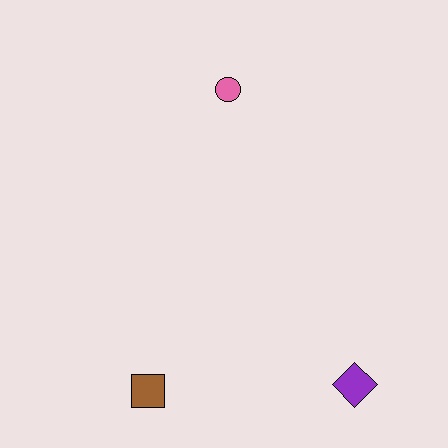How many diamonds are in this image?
There is 1 diamond.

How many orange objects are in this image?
There are no orange objects.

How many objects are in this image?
There are 3 objects.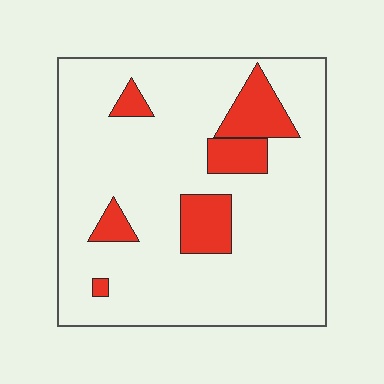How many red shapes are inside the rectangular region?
6.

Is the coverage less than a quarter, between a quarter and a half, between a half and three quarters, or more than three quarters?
Less than a quarter.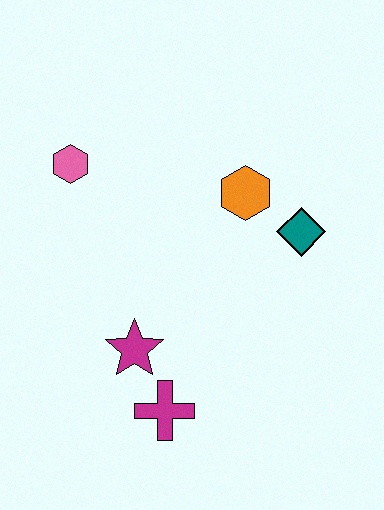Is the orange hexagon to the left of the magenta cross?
No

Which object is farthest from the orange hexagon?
The magenta cross is farthest from the orange hexagon.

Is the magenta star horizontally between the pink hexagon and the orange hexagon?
Yes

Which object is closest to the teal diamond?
The orange hexagon is closest to the teal diamond.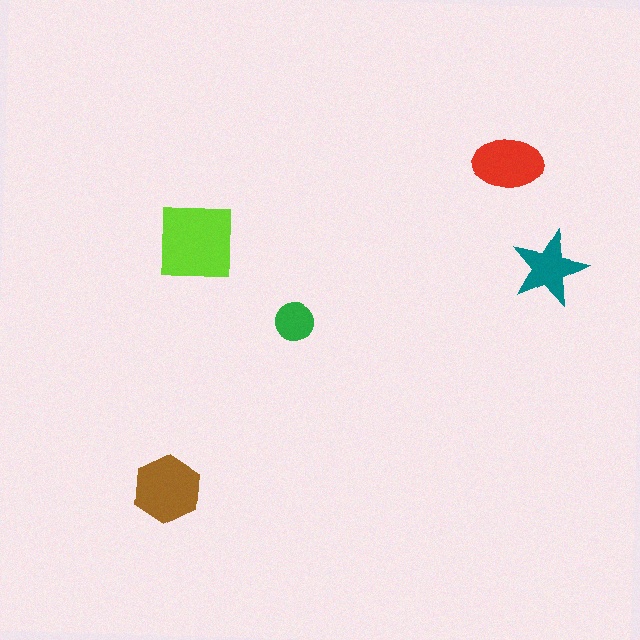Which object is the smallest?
The green circle.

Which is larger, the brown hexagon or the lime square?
The lime square.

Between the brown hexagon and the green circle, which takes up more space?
The brown hexagon.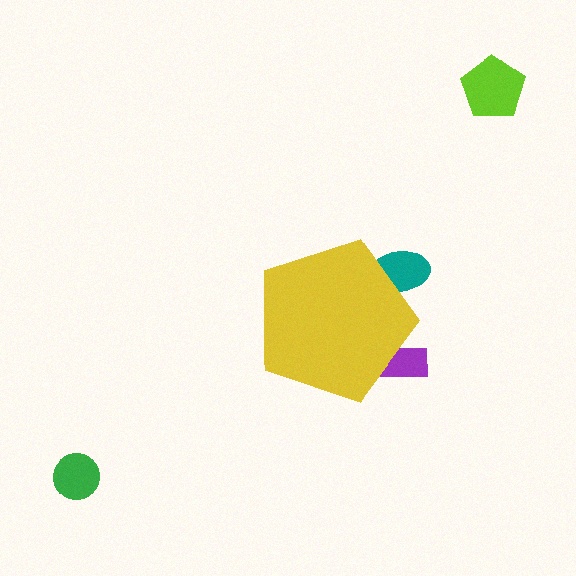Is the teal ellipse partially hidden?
Yes, the teal ellipse is partially hidden behind the yellow pentagon.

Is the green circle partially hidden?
No, the green circle is fully visible.